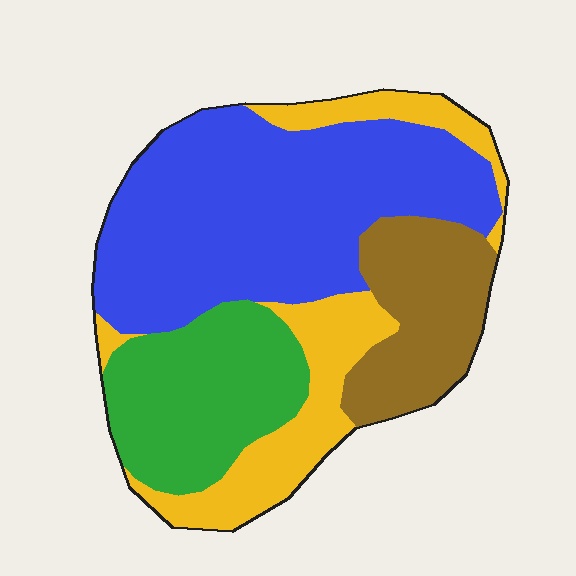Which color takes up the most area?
Blue, at roughly 45%.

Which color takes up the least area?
Brown, at roughly 15%.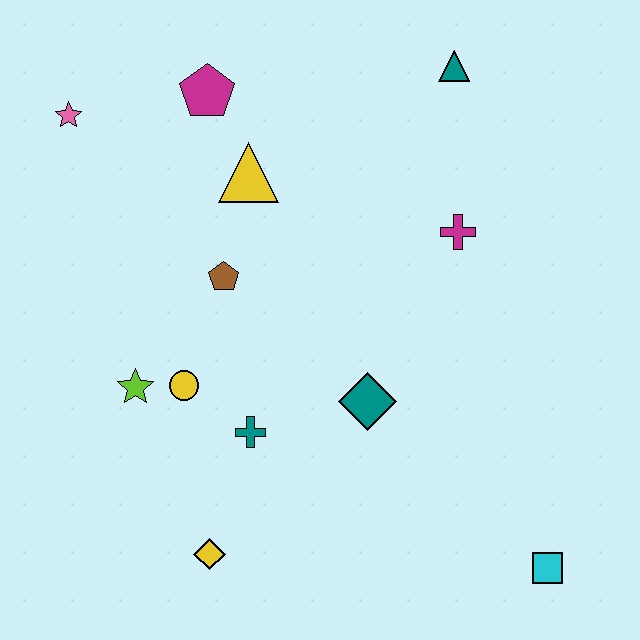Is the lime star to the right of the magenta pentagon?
No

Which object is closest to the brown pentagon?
The yellow triangle is closest to the brown pentagon.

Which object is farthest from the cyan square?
The pink star is farthest from the cyan square.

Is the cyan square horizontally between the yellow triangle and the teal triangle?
No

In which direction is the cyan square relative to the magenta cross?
The cyan square is below the magenta cross.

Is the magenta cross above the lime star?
Yes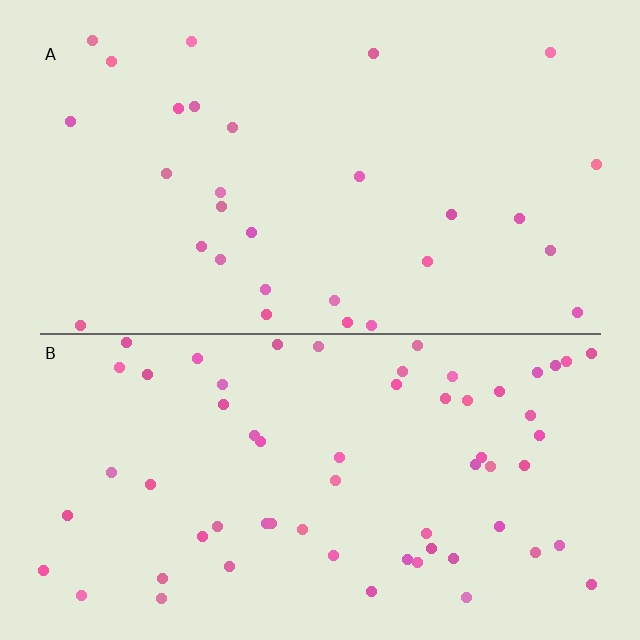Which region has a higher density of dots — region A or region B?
B (the bottom).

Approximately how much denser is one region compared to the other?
Approximately 2.1× — region B over region A.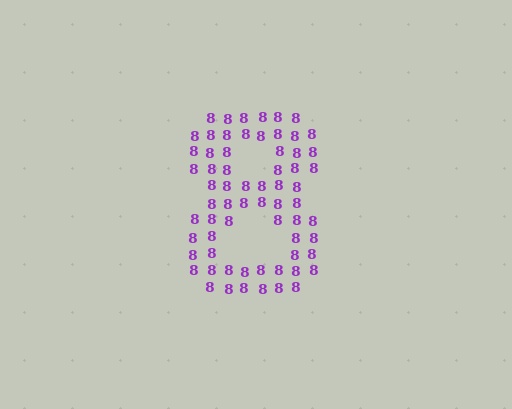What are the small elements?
The small elements are digit 8's.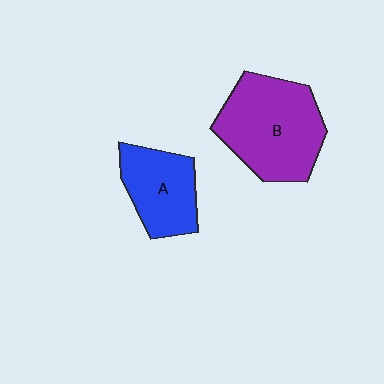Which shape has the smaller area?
Shape A (blue).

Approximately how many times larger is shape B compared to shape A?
Approximately 1.6 times.